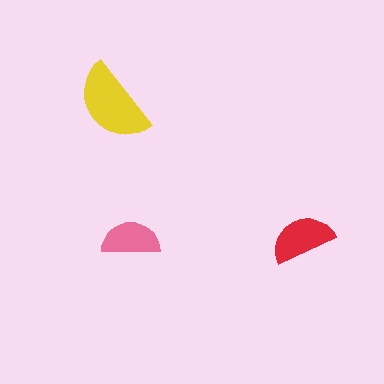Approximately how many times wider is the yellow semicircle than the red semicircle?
About 1.5 times wider.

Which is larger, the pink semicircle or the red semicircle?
The red one.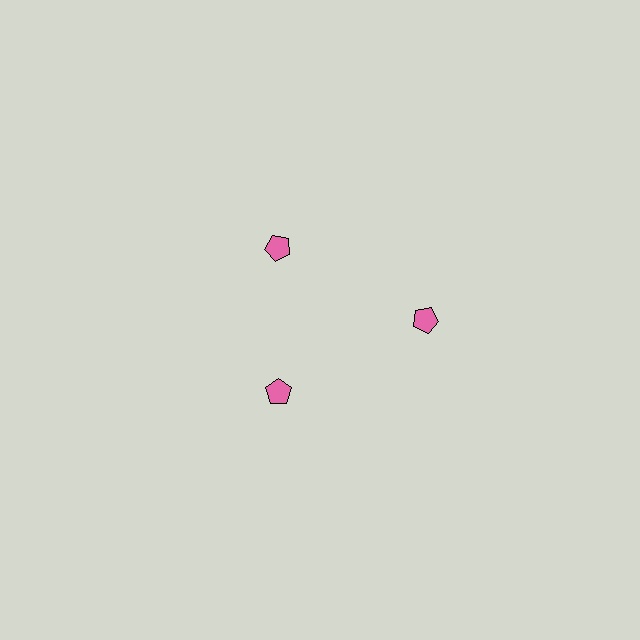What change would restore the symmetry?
The symmetry would be restored by moving it inward, back onto the ring so that all 3 pentagons sit at equal angles and equal distance from the center.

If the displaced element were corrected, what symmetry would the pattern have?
It would have 3-fold rotational symmetry — the pattern would map onto itself every 120 degrees.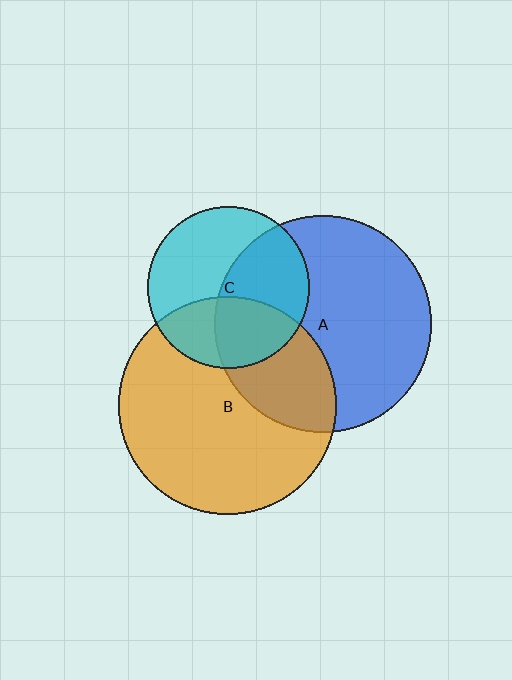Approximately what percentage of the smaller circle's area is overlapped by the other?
Approximately 30%.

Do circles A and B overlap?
Yes.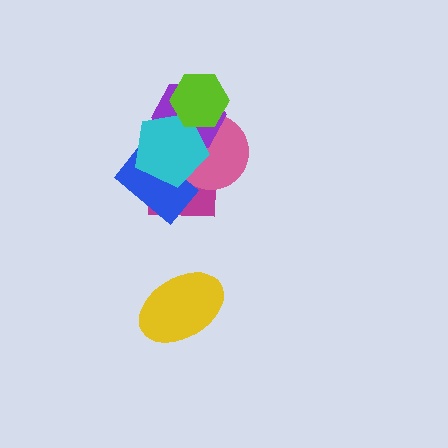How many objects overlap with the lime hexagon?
3 objects overlap with the lime hexagon.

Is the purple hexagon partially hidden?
Yes, it is partially covered by another shape.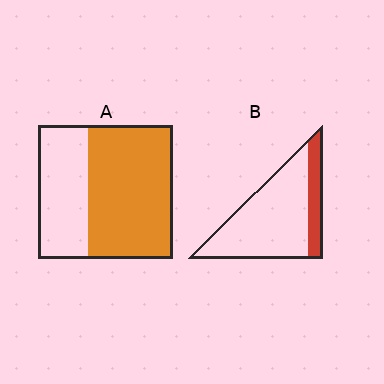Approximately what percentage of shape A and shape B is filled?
A is approximately 65% and B is approximately 20%.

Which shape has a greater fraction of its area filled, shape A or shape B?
Shape A.